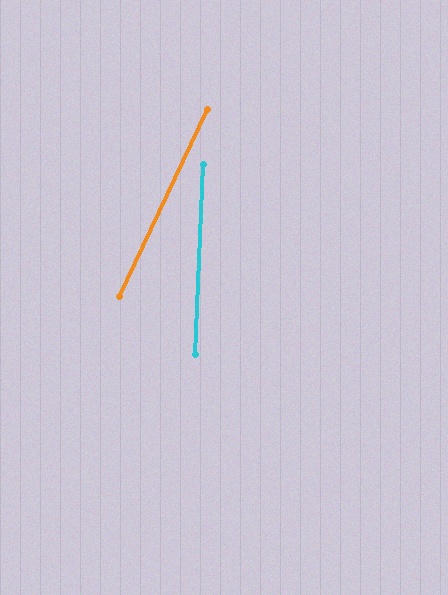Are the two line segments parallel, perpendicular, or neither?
Neither parallel nor perpendicular — they differ by about 23°.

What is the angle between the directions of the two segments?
Approximately 23 degrees.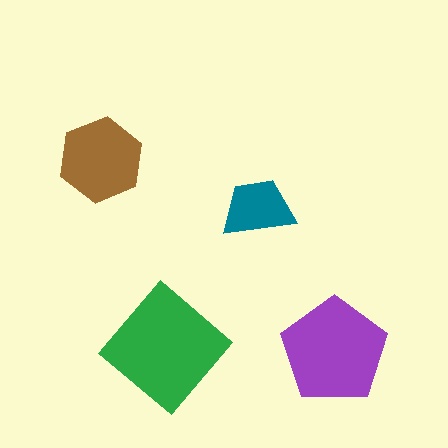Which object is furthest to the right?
The purple pentagon is rightmost.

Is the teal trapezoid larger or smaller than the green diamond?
Smaller.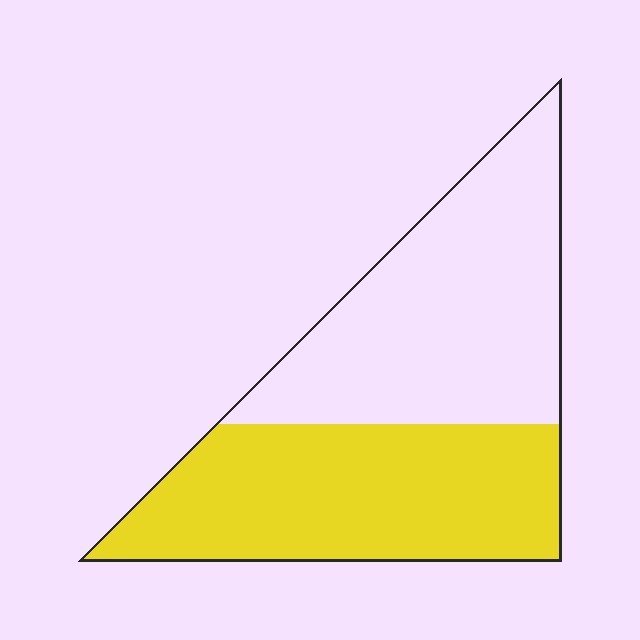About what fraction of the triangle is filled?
About one half (1/2).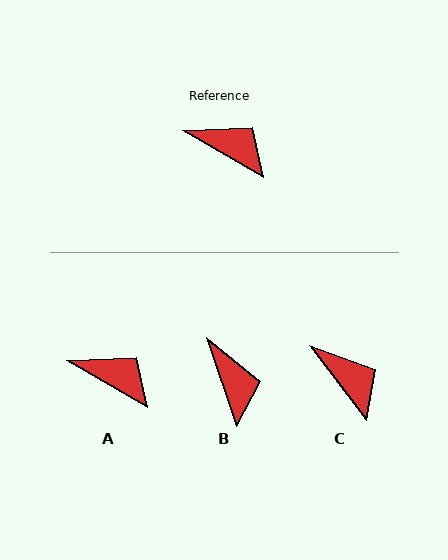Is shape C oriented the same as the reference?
No, it is off by about 22 degrees.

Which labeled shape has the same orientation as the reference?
A.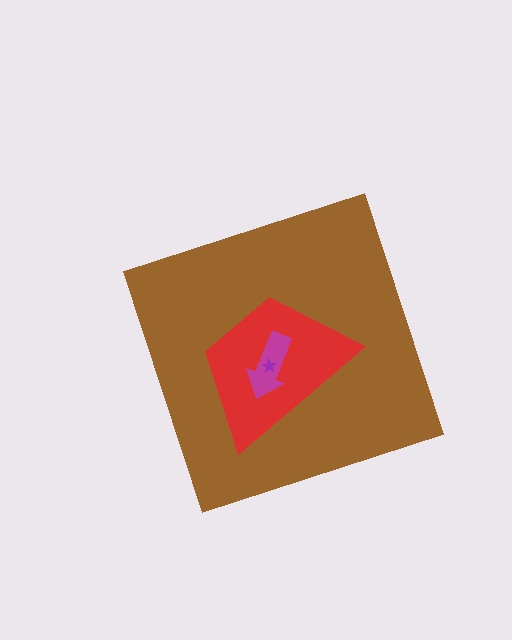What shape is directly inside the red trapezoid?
The magenta arrow.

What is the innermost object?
The purple star.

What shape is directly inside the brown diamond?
The red trapezoid.